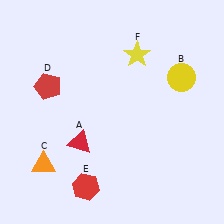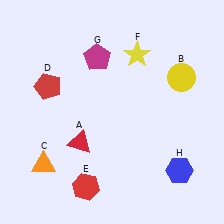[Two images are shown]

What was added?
A magenta pentagon (G), a blue hexagon (H) were added in Image 2.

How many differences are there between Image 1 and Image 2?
There are 2 differences between the two images.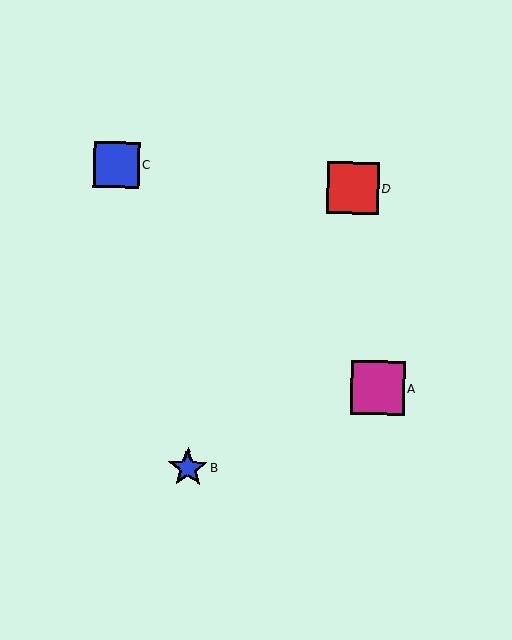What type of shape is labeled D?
Shape D is a red square.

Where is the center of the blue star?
The center of the blue star is at (188, 468).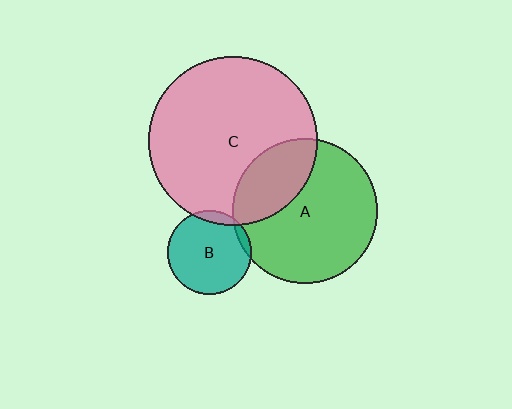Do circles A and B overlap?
Yes.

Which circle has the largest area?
Circle C (pink).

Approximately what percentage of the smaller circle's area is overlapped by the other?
Approximately 5%.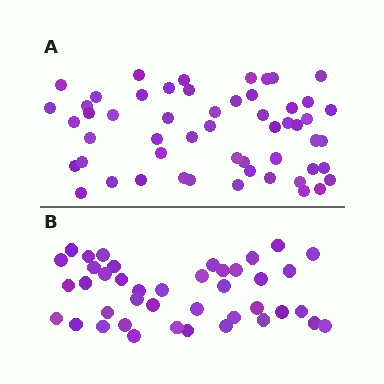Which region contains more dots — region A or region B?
Region A (the top region) has more dots.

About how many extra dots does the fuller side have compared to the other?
Region A has approximately 15 more dots than region B.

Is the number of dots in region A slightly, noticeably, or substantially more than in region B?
Region A has noticeably more, but not dramatically so. The ratio is roughly 1.3 to 1.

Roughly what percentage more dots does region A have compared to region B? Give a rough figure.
About 30% more.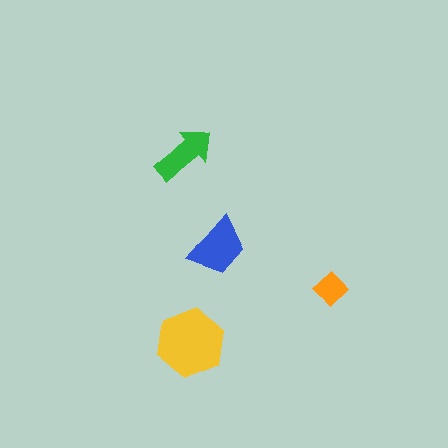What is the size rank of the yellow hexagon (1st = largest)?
1st.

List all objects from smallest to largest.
The orange diamond, the green arrow, the blue trapezoid, the yellow hexagon.